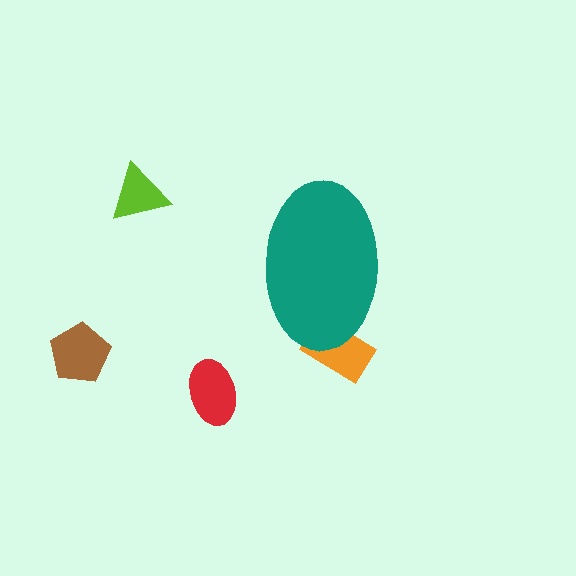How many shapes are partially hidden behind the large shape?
1 shape is partially hidden.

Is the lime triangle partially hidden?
No, the lime triangle is fully visible.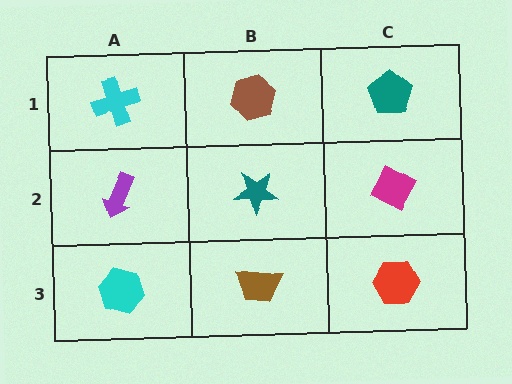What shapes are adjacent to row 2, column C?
A teal pentagon (row 1, column C), a red hexagon (row 3, column C), a teal star (row 2, column B).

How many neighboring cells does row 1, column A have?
2.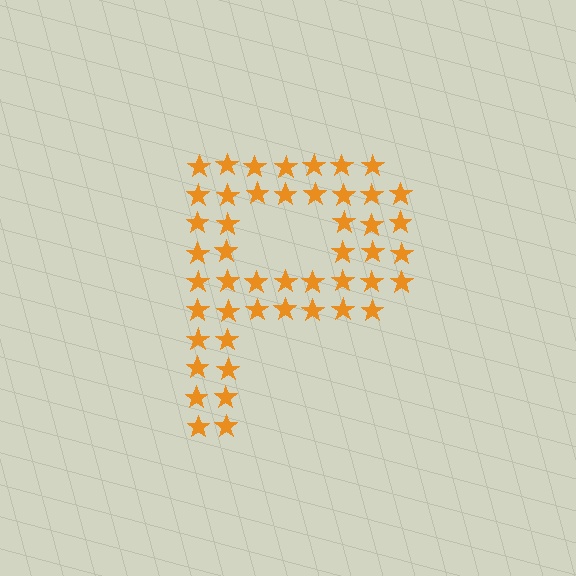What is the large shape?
The large shape is the letter P.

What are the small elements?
The small elements are stars.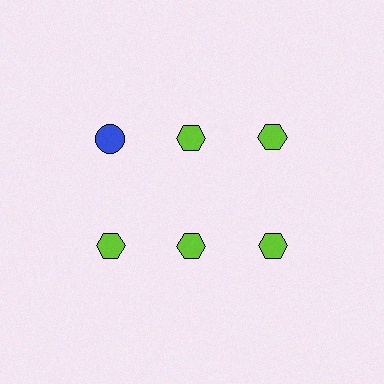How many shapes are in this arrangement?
There are 6 shapes arranged in a grid pattern.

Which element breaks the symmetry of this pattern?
The blue circle in the top row, leftmost column breaks the symmetry. All other shapes are lime hexagons.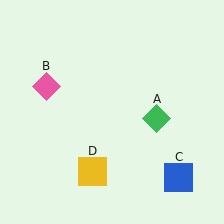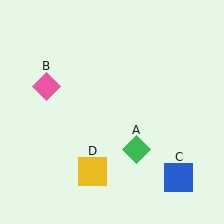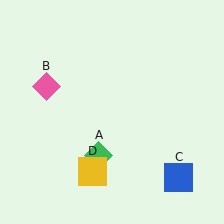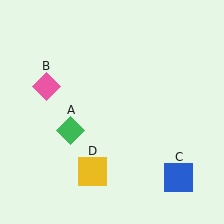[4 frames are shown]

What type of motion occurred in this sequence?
The green diamond (object A) rotated clockwise around the center of the scene.